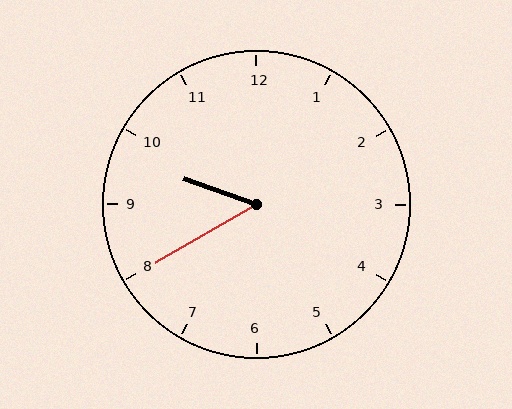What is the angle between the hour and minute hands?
Approximately 50 degrees.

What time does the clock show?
9:40.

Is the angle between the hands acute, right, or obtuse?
It is acute.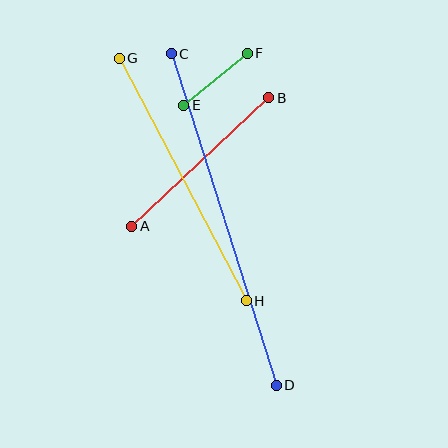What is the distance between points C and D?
The distance is approximately 348 pixels.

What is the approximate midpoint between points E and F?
The midpoint is at approximately (216, 79) pixels.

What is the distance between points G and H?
The distance is approximately 274 pixels.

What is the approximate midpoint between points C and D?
The midpoint is at approximately (224, 219) pixels.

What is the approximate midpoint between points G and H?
The midpoint is at approximately (183, 179) pixels.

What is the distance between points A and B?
The distance is approximately 188 pixels.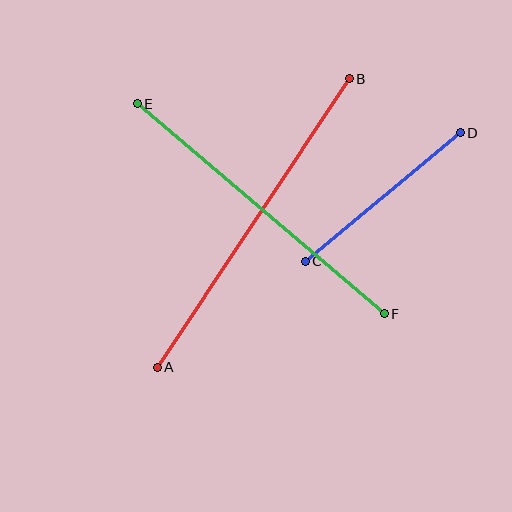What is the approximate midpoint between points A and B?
The midpoint is at approximately (253, 223) pixels.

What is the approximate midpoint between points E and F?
The midpoint is at approximately (261, 209) pixels.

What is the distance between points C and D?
The distance is approximately 201 pixels.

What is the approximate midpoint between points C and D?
The midpoint is at approximately (383, 197) pixels.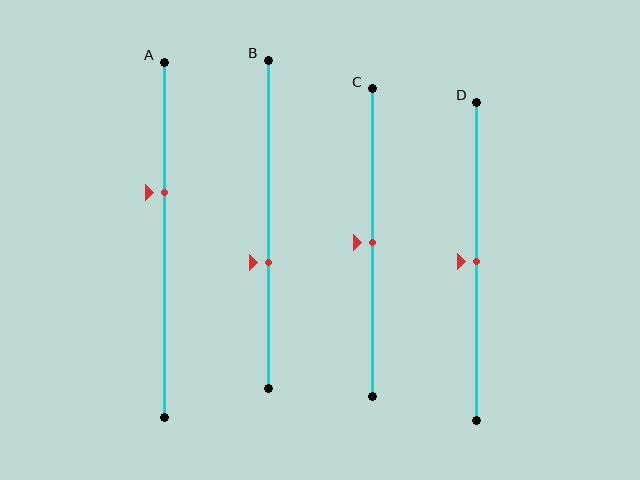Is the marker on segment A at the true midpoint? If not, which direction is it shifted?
No, the marker on segment A is shifted upward by about 13% of the segment length.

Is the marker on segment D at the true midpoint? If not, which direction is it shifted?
Yes, the marker on segment D is at the true midpoint.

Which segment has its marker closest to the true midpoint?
Segment C has its marker closest to the true midpoint.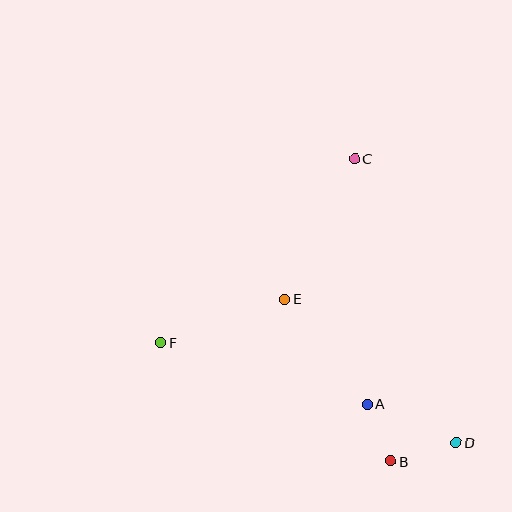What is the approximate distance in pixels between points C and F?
The distance between C and F is approximately 267 pixels.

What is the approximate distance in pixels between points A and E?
The distance between A and E is approximately 134 pixels.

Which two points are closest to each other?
Points A and B are closest to each other.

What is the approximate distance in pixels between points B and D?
The distance between B and D is approximately 68 pixels.